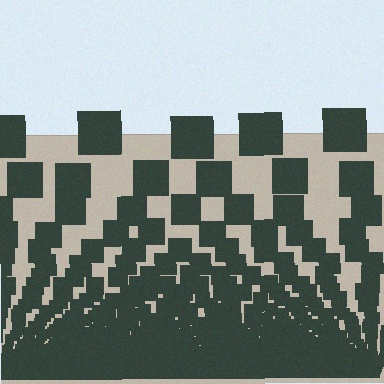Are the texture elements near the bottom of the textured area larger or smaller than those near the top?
Smaller. The gradient is inverted — elements near the bottom are smaller and denser.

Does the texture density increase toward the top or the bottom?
Density increases toward the bottom.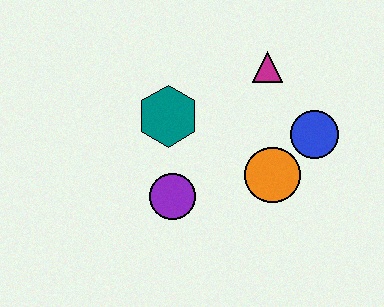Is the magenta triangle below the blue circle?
No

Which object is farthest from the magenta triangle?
The purple circle is farthest from the magenta triangle.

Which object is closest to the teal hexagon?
The purple circle is closest to the teal hexagon.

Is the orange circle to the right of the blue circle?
No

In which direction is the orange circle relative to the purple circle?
The orange circle is to the right of the purple circle.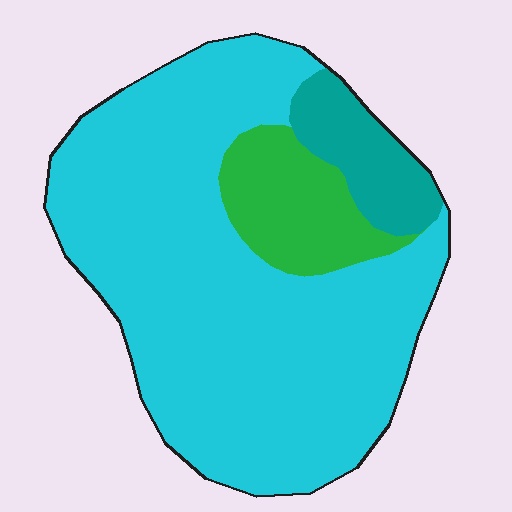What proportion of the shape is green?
Green covers about 15% of the shape.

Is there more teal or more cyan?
Cyan.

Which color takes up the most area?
Cyan, at roughly 75%.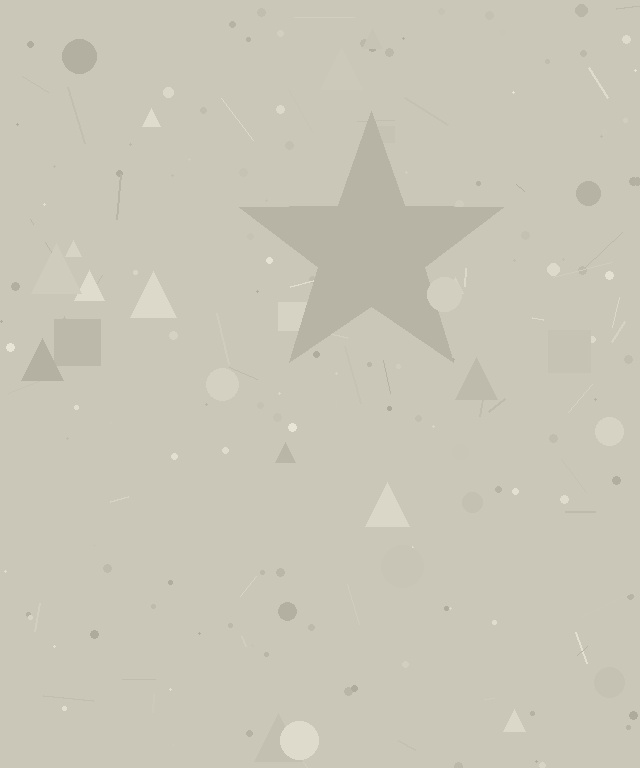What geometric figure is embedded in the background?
A star is embedded in the background.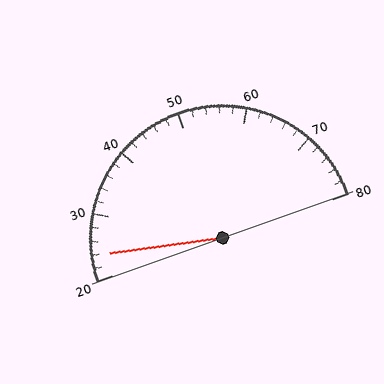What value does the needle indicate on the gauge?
The needle indicates approximately 24.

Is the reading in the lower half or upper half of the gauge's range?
The reading is in the lower half of the range (20 to 80).